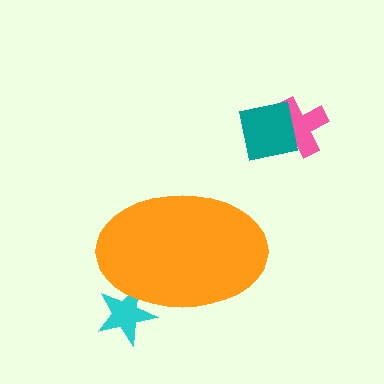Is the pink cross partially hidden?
No, the pink cross is fully visible.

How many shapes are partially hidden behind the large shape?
1 shape is partially hidden.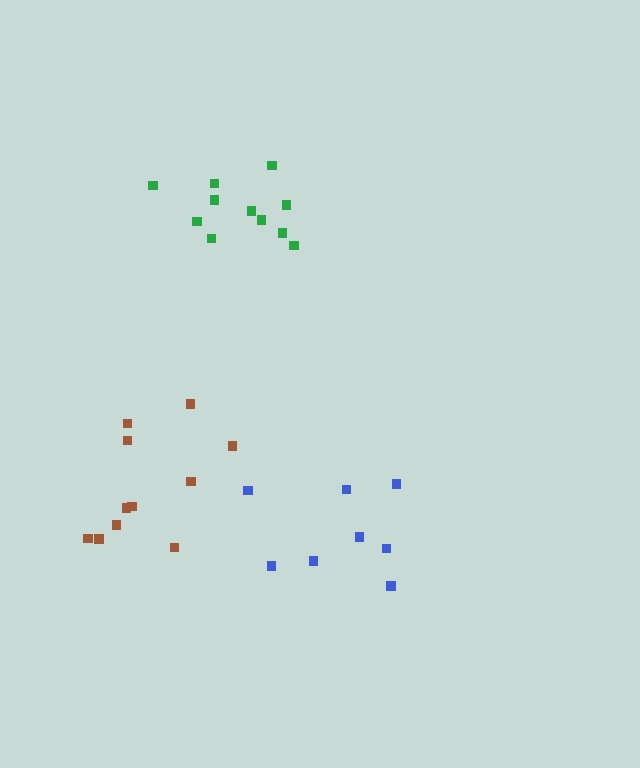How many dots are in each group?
Group 1: 11 dots, Group 2: 11 dots, Group 3: 8 dots (30 total).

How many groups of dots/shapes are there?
There are 3 groups.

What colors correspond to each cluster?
The clusters are colored: brown, green, blue.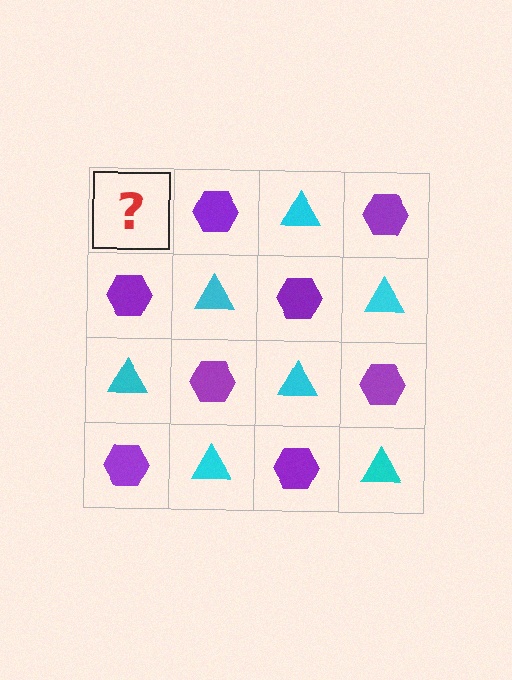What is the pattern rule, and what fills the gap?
The rule is that it alternates cyan triangle and purple hexagon in a checkerboard pattern. The gap should be filled with a cyan triangle.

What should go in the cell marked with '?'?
The missing cell should contain a cyan triangle.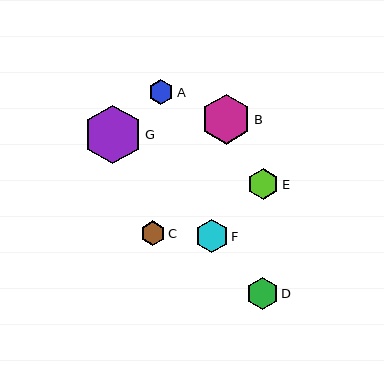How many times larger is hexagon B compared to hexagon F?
Hexagon B is approximately 1.5 times the size of hexagon F.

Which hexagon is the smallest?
Hexagon C is the smallest with a size of approximately 25 pixels.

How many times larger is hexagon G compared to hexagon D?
Hexagon G is approximately 1.8 times the size of hexagon D.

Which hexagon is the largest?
Hexagon G is the largest with a size of approximately 59 pixels.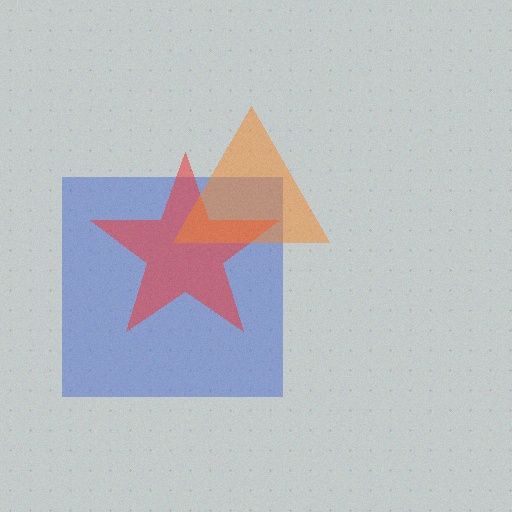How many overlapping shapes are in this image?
There are 3 overlapping shapes in the image.